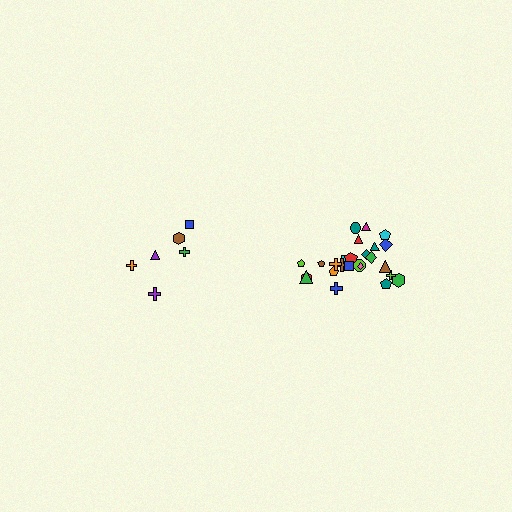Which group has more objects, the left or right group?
The right group.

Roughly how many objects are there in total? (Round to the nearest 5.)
Roughly 30 objects in total.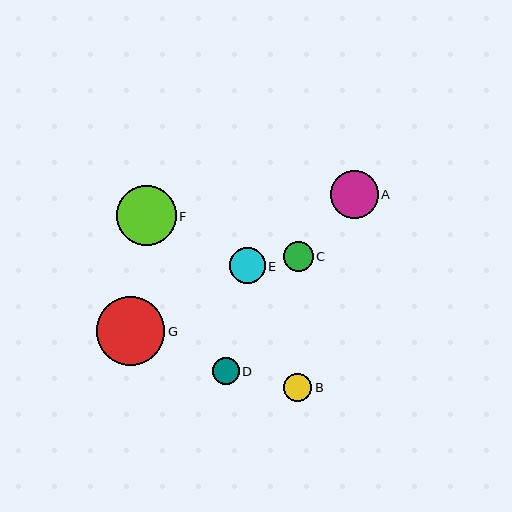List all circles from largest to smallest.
From largest to smallest: G, F, A, E, C, B, D.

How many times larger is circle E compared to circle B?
Circle E is approximately 1.3 times the size of circle B.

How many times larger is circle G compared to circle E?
Circle G is approximately 1.9 times the size of circle E.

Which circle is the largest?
Circle G is the largest with a size of approximately 69 pixels.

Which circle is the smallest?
Circle D is the smallest with a size of approximately 27 pixels.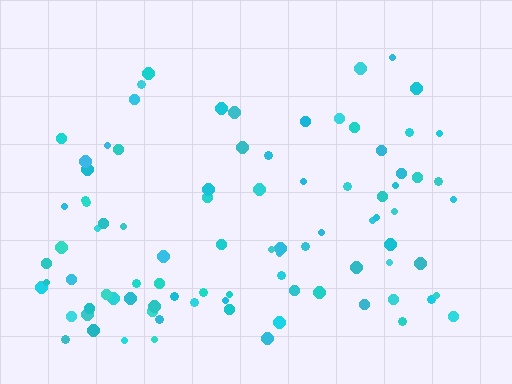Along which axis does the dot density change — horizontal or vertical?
Vertical.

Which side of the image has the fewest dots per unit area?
The top.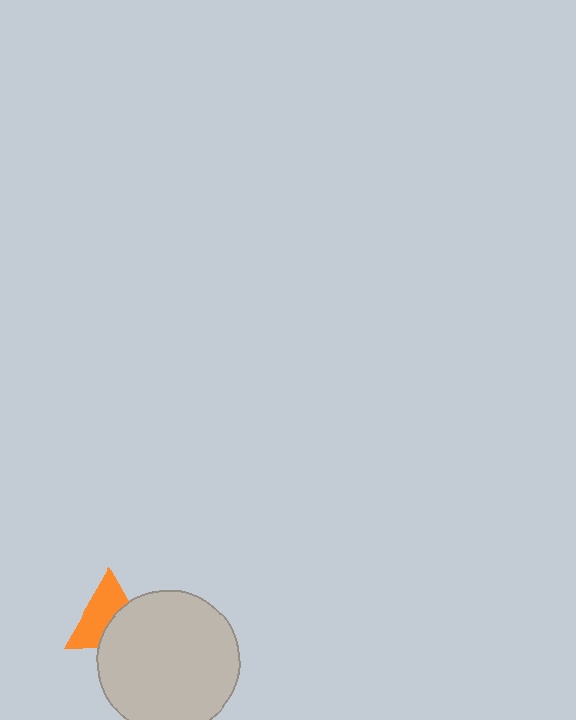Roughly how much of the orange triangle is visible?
About half of it is visible (roughly 58%).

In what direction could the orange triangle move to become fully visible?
The orange triangle could move toward the upper-left. That would shift it out from behind the light gray circle entirely.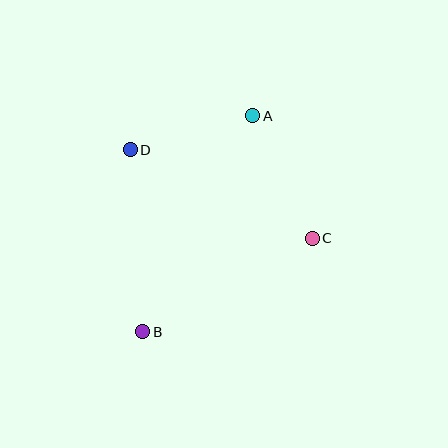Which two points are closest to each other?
Points A and D are closest to each other.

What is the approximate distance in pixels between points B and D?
The distance between B and D is approximately 182 pixels.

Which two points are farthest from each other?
Points A and B are farthest from each other.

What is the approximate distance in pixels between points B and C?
The distance between B and C is approximately 194 pixels.